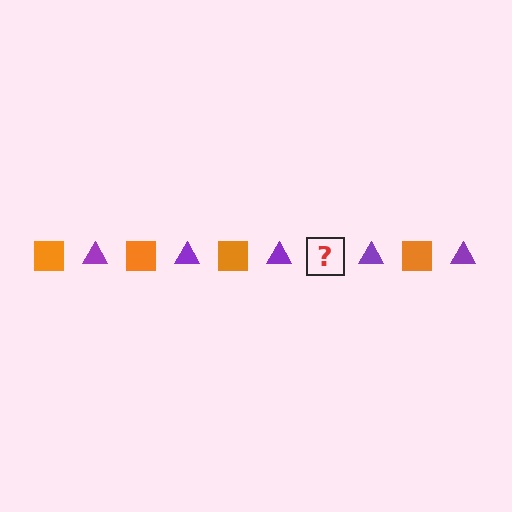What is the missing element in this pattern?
The missing element is an orange square.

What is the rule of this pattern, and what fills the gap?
The rule is that the pattern alternates between orange square and purple triangle. The gap should be filled with an orange square.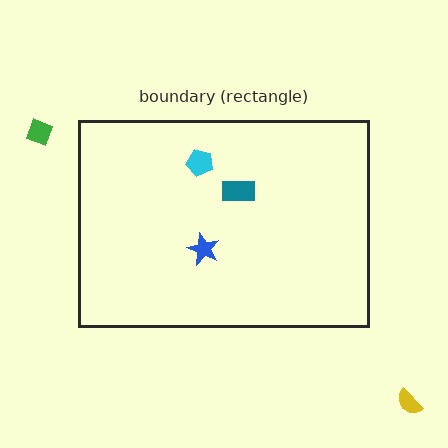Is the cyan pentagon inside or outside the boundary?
Inside.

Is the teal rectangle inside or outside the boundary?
Inside.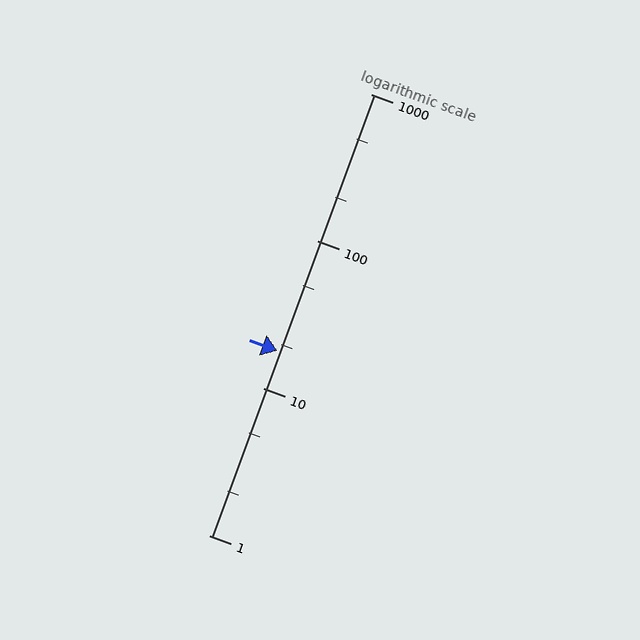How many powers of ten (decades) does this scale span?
The scale spans 3 decades, from 1 to 1000.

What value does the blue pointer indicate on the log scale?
The pointer indicates approximately 18.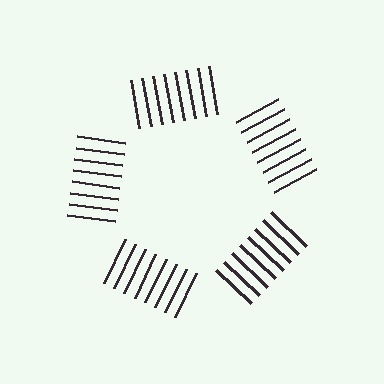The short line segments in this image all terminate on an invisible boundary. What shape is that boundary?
An illusory pentagon — the line segments terminate on its edges but no continuous stroke is drawn.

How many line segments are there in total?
40 — 8 along each of the 5 edges.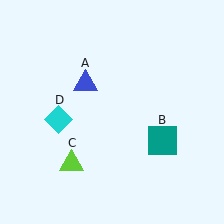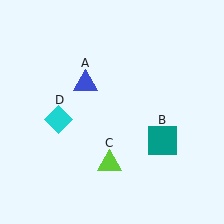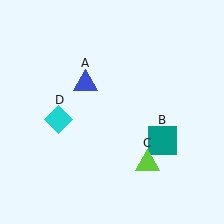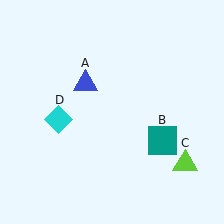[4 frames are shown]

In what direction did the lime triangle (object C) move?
The lime triangle (object C) moved right.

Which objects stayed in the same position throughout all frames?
Blue triangle (object A) and teal square (object B) and cyan diamond (object D) remained stationary.